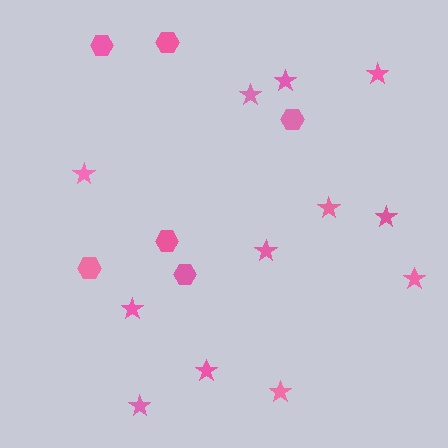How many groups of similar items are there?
There are 2 groups: one group of hexagons (6) and one group of stars (12).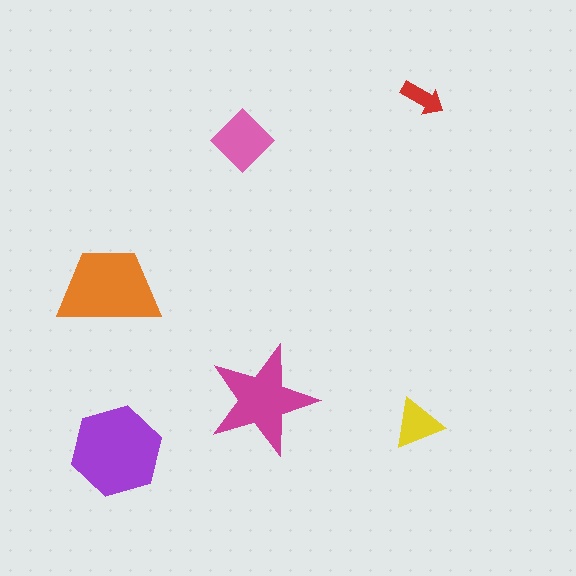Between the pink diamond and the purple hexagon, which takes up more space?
The purple hexagon.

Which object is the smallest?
The red arrow.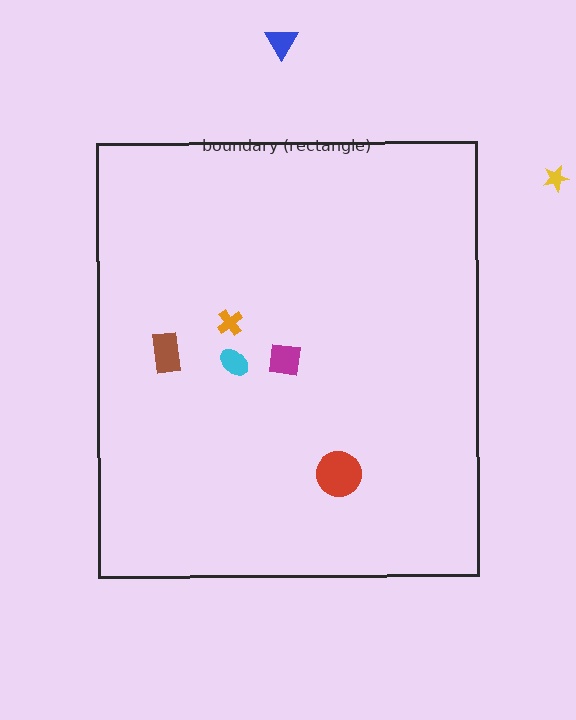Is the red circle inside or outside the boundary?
Inside.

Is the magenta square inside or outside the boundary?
Inside.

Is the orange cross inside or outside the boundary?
Inside.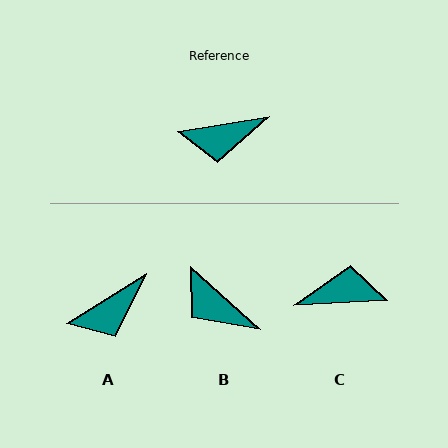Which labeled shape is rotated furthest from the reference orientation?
C, about 174 degrees away.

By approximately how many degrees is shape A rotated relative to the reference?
Approximately 23 degrees counter-clockwise.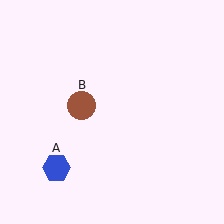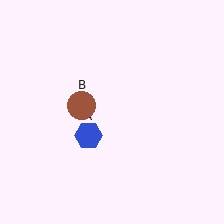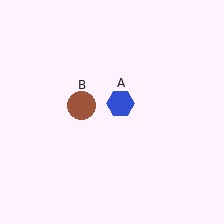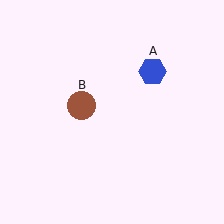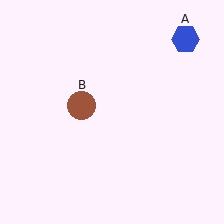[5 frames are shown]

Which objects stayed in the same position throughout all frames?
Brown circle (object B) remained stationary.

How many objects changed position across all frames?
1 object changed position: blue hexagon (object A).